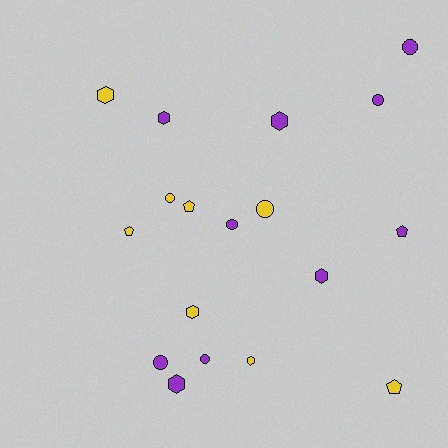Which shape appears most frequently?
Circle, with 7 objects.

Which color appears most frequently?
Purple, with 10 objects.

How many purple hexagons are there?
There are 4 purple hexagons.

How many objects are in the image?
There are 18 objects.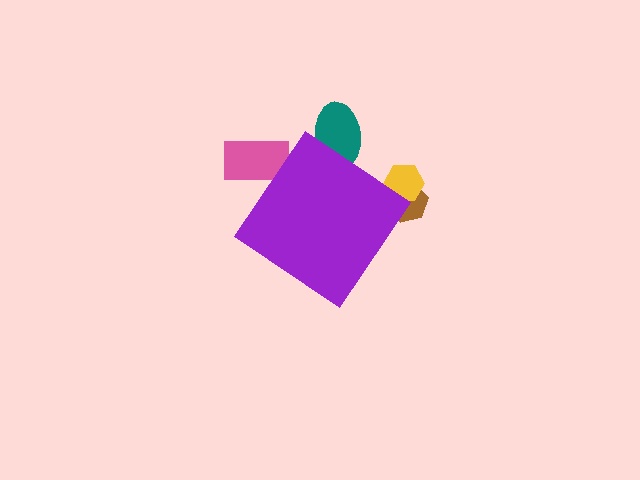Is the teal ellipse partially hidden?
Yes, the teal ellipse is partially hidden behind the purple diamond.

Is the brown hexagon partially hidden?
Yes, the brown hexagon is partially hidden behind the purple diamond.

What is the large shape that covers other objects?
A purple diamond.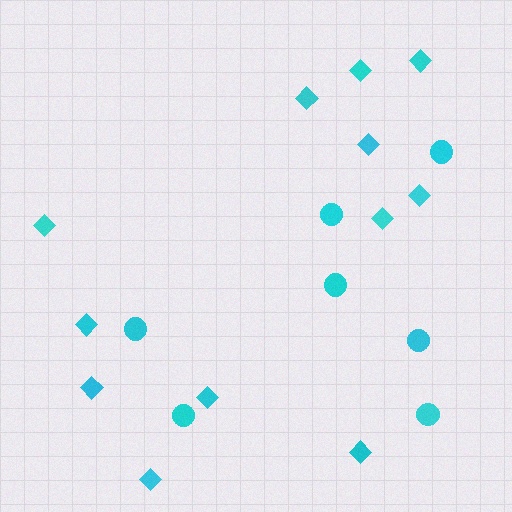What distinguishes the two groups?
There are 2 groups: one group of circles (7) and one group of diamonds (12).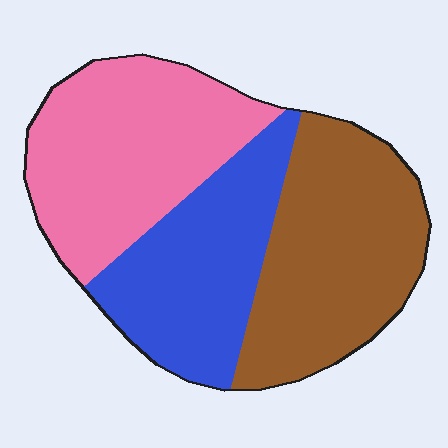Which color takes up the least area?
Blue, at roughly 30%.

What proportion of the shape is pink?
Pink covers around 35% of the shape.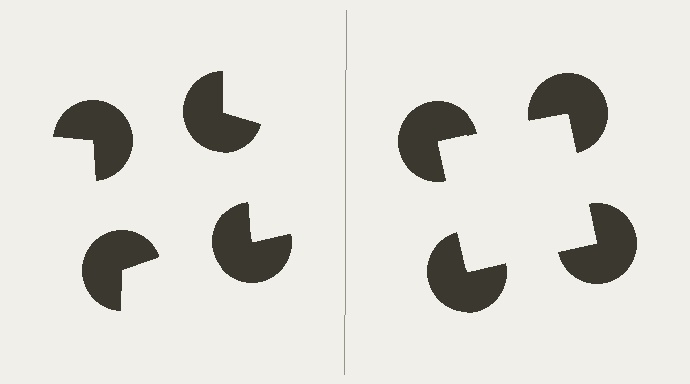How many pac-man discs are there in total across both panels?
8 — 4 on each side.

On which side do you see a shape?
An illusory square appears on the right side. On the left side the wedge cuts are rotated, so no coherent shape forms.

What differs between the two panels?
The pac-man discs are positioned identically on both sides; only the wedge orientations differ. On the right they align to a square; on the left they are misaligned.